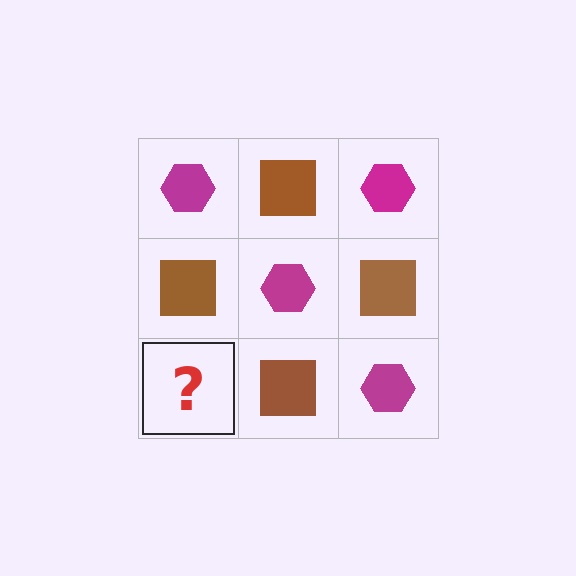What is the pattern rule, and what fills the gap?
The rule is that it alternates magenta hexagon and brown square in a checkerboard pattern. The gap should be filled with a magenta hexagon.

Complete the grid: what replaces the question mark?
The question mark should be replaced with a magenta hexagon.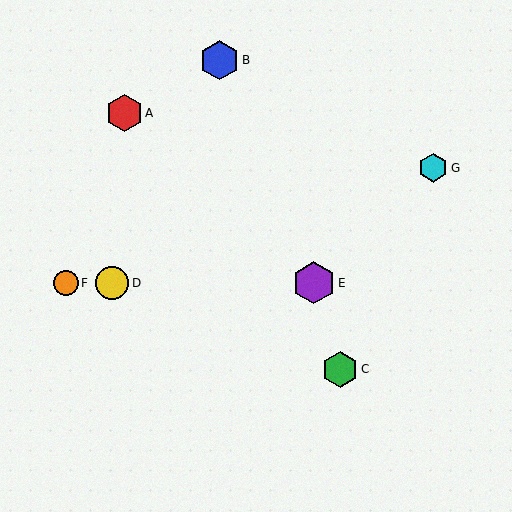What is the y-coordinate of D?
Object D is at y≈283.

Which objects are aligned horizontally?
Objects D, E, F are aligned horizontally.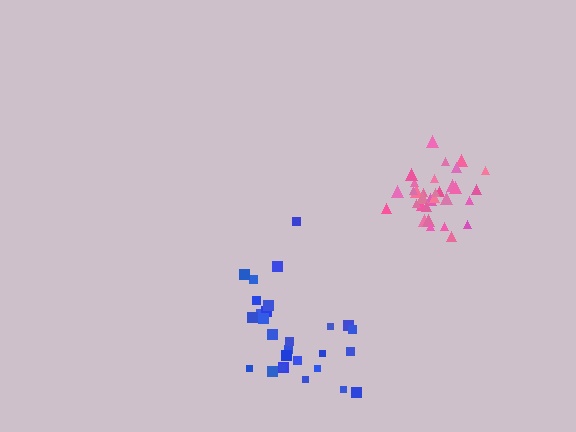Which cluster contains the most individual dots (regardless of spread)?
Pink (32).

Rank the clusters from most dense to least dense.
pink, blue.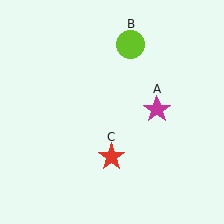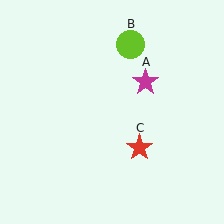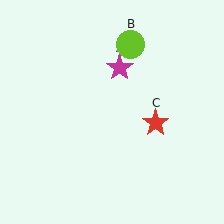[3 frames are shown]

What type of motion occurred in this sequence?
The magenta star (object A), red star (object C) rotated counterclockwise around the center of the scene.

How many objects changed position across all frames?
2 objects changed position: magenta star (object A), red star (object C).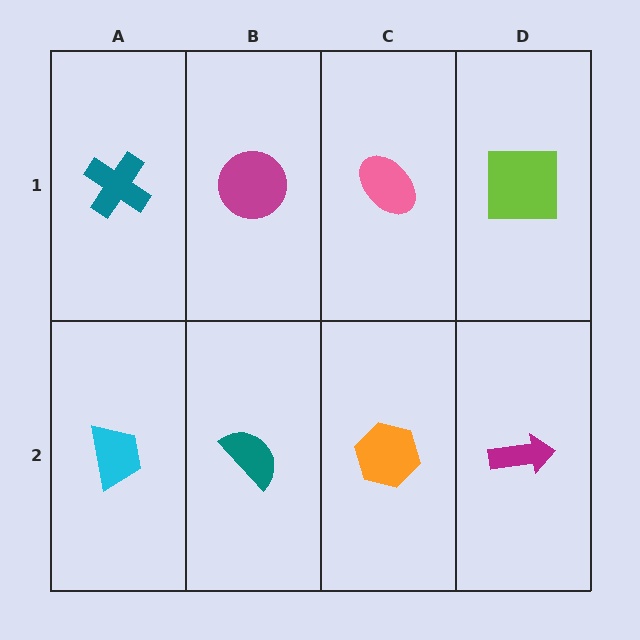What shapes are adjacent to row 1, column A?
A cyan trapezoid (row 2, column A), a magenta circle (row 1, column B).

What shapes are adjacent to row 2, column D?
A lime square (row 1, column D), an orange hexagon (row 2, column C).